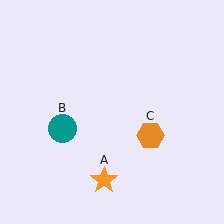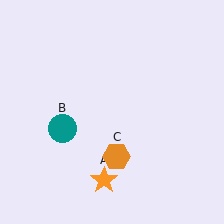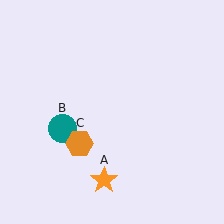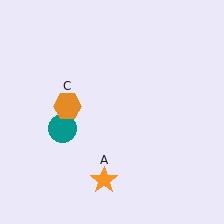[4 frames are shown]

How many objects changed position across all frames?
1 object changed position: orange hexagon (object C).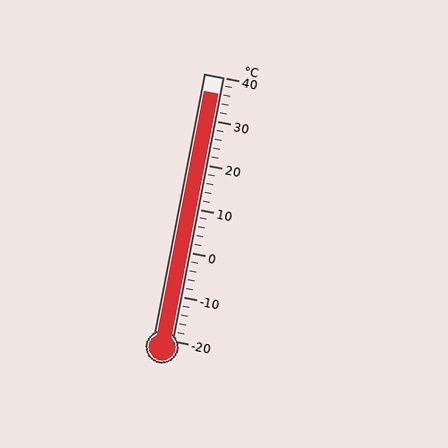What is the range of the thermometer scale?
The thermometer scale ranges from -20°C to 40°C.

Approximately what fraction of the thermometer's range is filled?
The thermometer is filled to approximately 95% of its range.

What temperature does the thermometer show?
The thermometer shows approximately 36°C.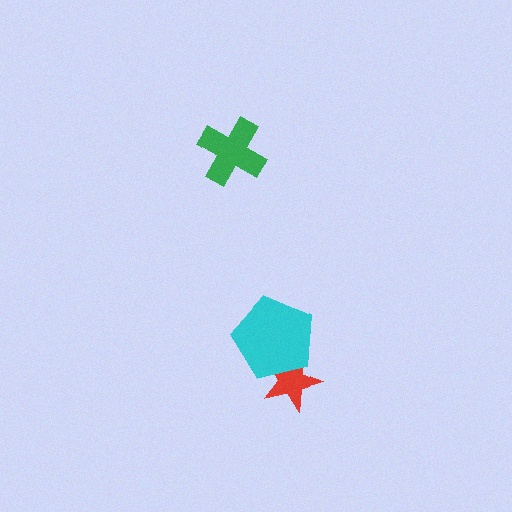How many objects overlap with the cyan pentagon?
1 object overlaps with the cyan pentagon.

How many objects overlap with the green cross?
0 objects overlap with the green cross.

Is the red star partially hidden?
Yes, it is partially covered by another shape.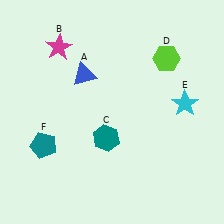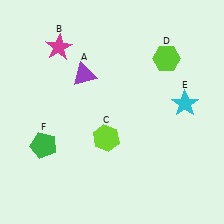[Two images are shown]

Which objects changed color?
A changed from blue to purple. C changed from teal to lime. F changed from teal to green.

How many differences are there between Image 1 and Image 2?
There are 3 differences between the two images.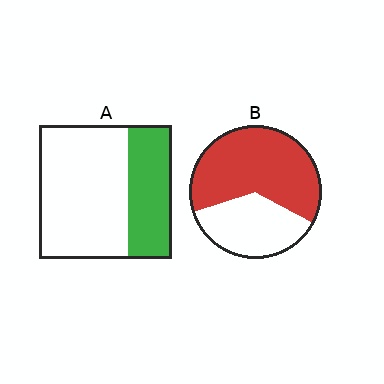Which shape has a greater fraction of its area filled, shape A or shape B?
Shape B.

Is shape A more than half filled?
No.